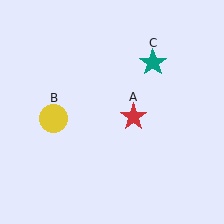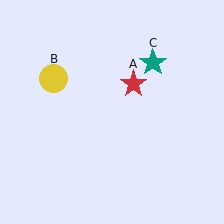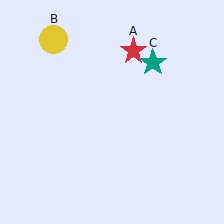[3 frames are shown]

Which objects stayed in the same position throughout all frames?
Teal star (object C) remained stationary.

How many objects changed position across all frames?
2 objects changed position: red star (object A), yellow circle (object B).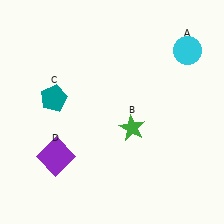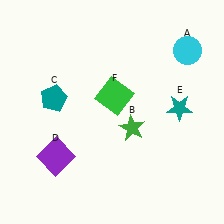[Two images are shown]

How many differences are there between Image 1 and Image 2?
There are 2 differences between the two images.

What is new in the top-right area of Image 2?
A teal star (E) was added in the top-right area of Image 2.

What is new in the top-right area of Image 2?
A green square (F) was added in the top-right area of Image 2.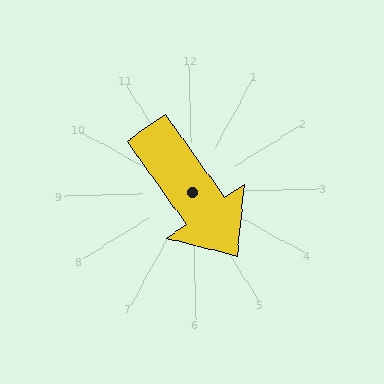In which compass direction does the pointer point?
Southeast.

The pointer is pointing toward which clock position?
Roughly 5 o'clock.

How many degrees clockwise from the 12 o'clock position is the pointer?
Approximately 146 degrees.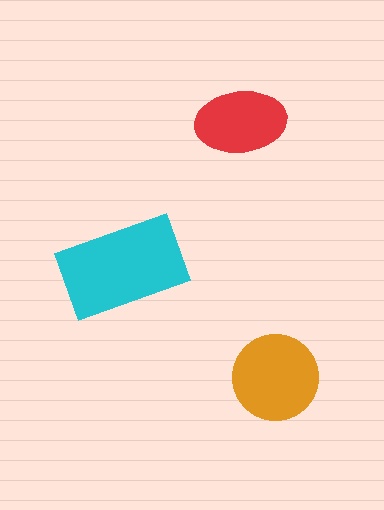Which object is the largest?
The cyan rectangle.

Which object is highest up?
The red ellipse is topmost.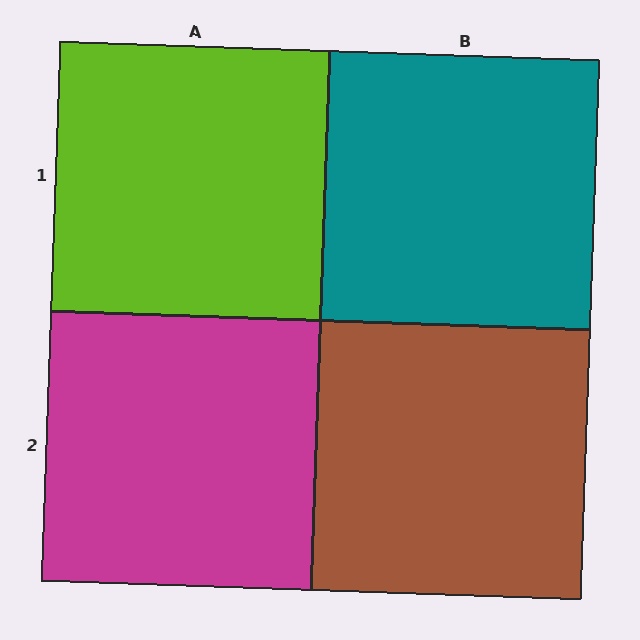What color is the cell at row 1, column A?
Lime.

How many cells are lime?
1 cell is lime.